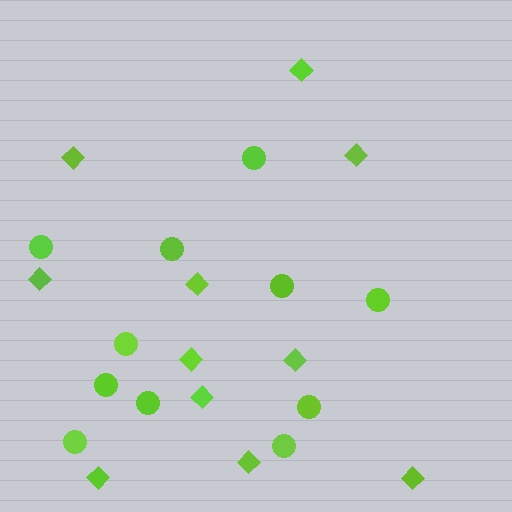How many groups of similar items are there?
There are 2 groups: one group of circles (11) and one group of diamonds (11).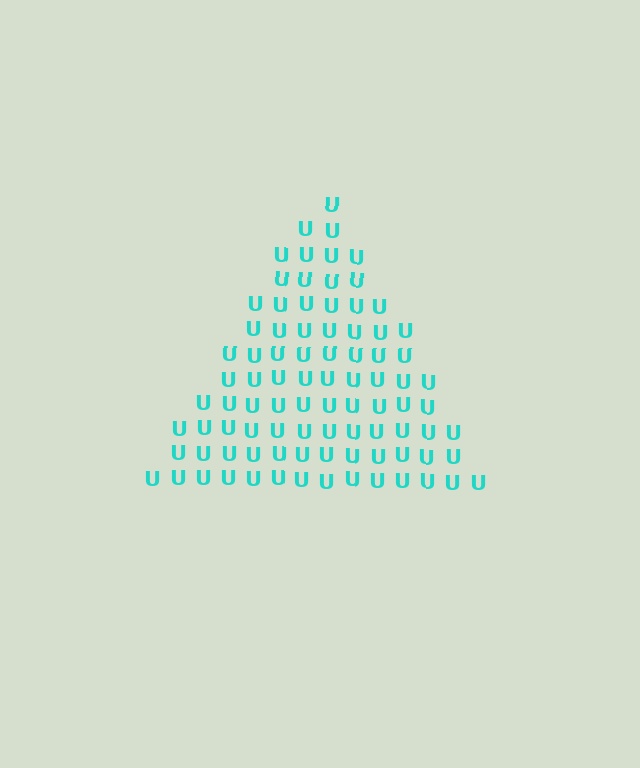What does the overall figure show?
The overall figure shows a triangle.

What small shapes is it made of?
It is made of small letter U's.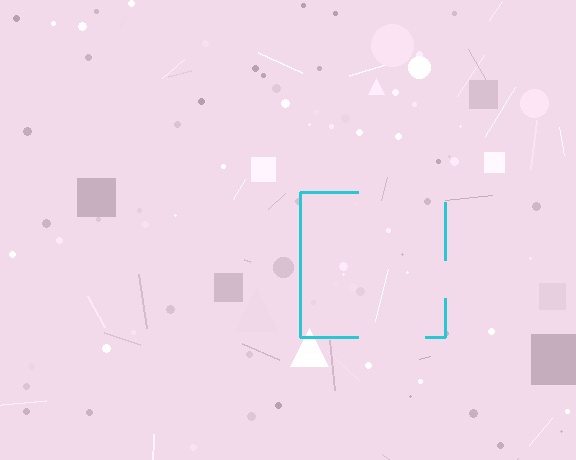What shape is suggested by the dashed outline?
The dashed outline suggests a square.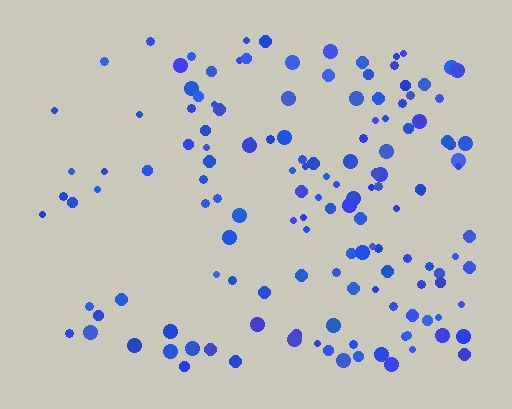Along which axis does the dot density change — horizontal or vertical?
Horizontal.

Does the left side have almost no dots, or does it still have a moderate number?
Still a moderate number, just noticeably fewer than the right.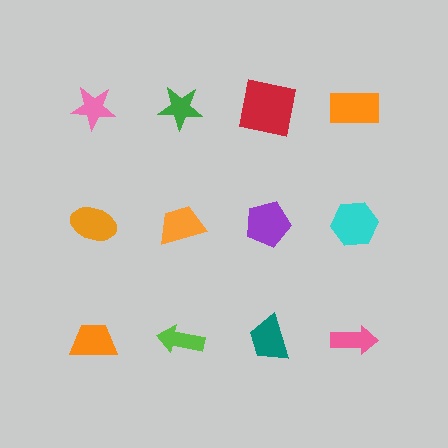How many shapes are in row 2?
4 shapes.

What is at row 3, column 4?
A pink arrow.